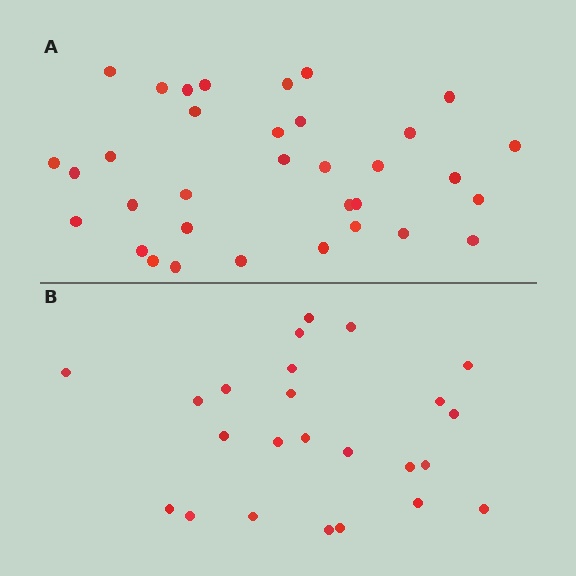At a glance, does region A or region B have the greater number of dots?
Region A (the top region) has more dots.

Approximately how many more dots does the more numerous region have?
Region A has roughly 10 or so more dots than region B.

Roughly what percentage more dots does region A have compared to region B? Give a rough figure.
About 40% more.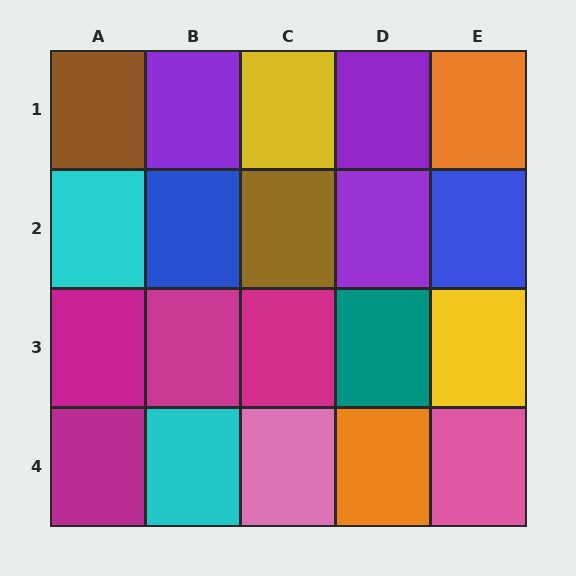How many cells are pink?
2 cells are pink.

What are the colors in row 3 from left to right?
Magenta, magenta, magenta, teal, yellow.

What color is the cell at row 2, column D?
Purple.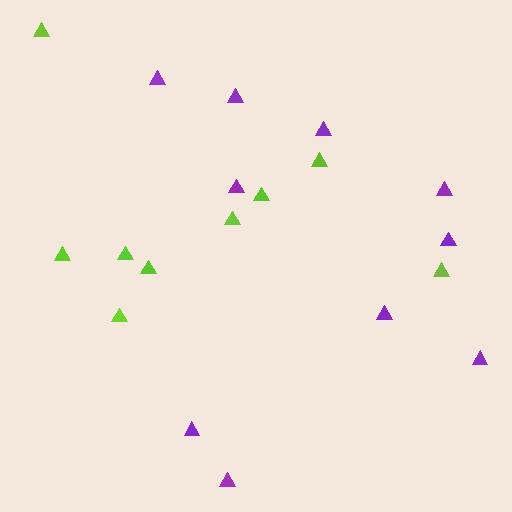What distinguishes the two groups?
There are 2 groups: one group of purple triangles (10) and one group of lime triangles (9).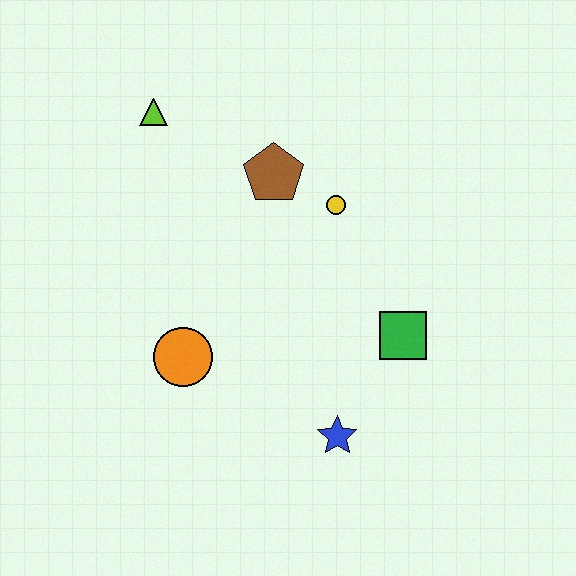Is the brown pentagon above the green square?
Yes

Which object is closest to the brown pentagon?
The yellow circle is closest to the brown pentagon.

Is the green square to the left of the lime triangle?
No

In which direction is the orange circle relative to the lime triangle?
The orange circle is below the lime triangle.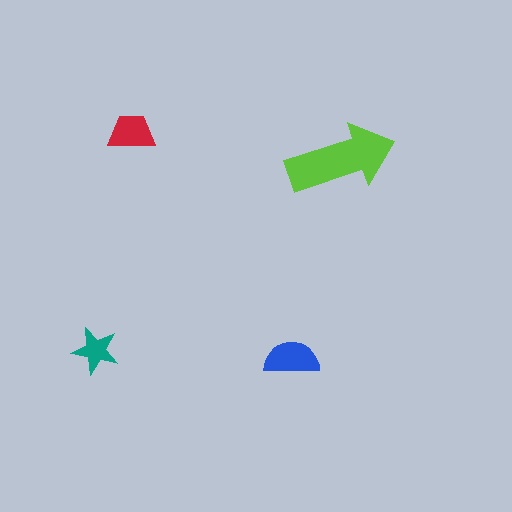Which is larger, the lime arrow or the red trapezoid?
The lime arrow.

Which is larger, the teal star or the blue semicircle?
The blue semicircle.